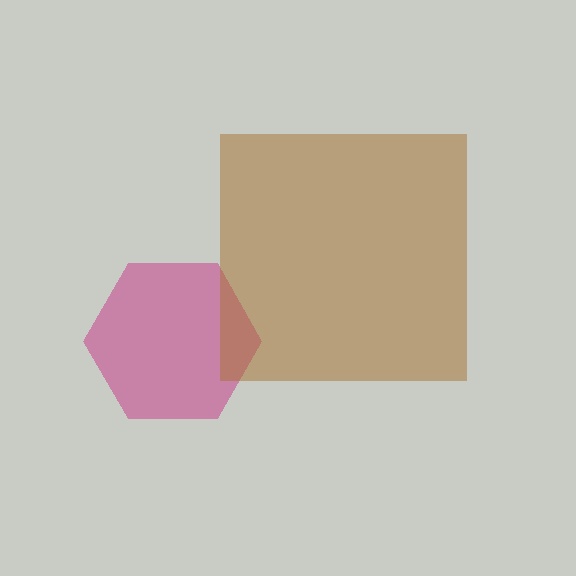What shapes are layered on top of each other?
The layered shapes are: a magenta hexagon, a brown square.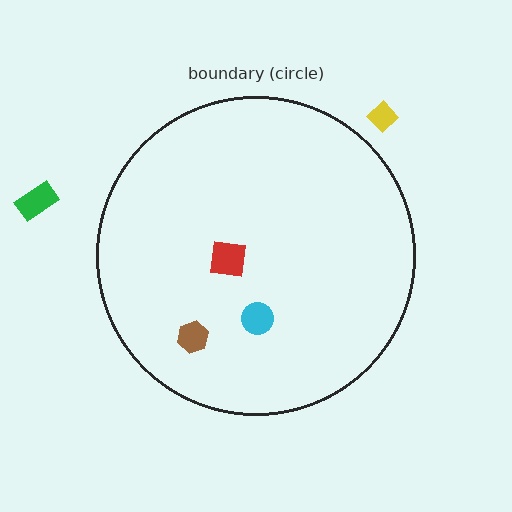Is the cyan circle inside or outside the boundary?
Inside.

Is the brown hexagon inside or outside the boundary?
Inside.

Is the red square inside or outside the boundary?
Inside.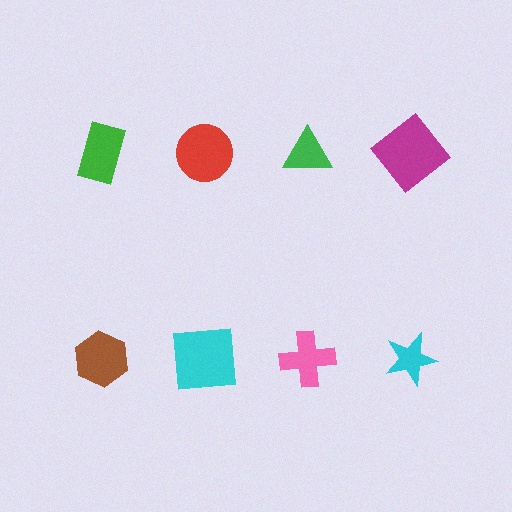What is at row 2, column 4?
A cyan star.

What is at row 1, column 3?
A green triangle.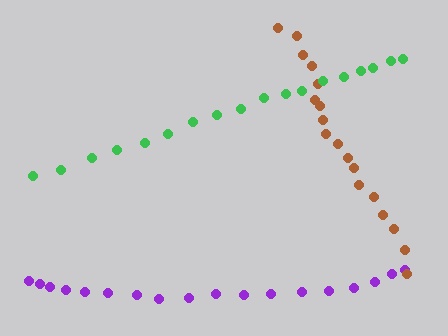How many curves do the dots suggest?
There are 3 distinct paths.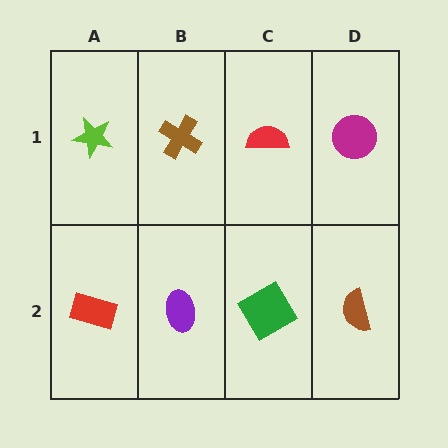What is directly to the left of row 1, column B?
A lime star.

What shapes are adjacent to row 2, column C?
A red semicircle (row 1, column C), a purple ellipse (row 2, column B), a brown semicircle (row 2, column D).